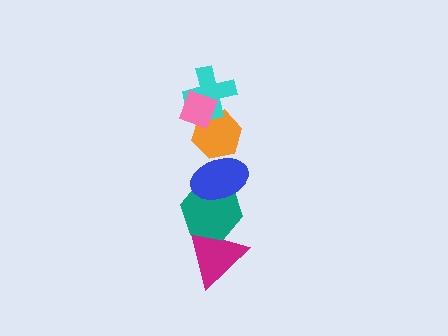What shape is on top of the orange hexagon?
The cyan cross is on top of the orange hexagon.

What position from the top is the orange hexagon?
The orange hexagon is 3rd from the top.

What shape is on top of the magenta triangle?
The teal hexagon is on top of the magenta triangle.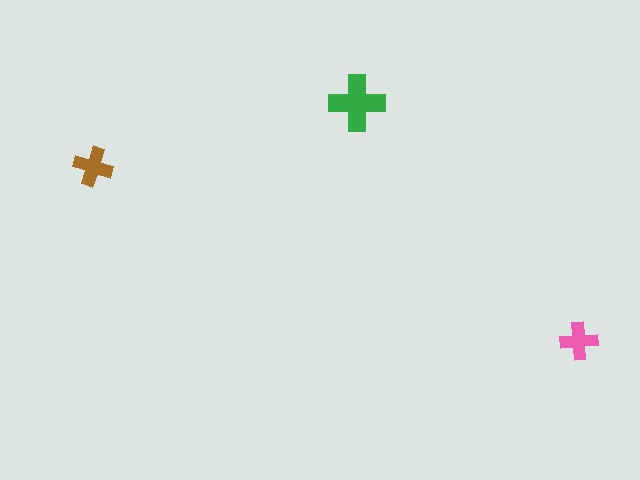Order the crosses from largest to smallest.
the green one, the brown one, the pink one.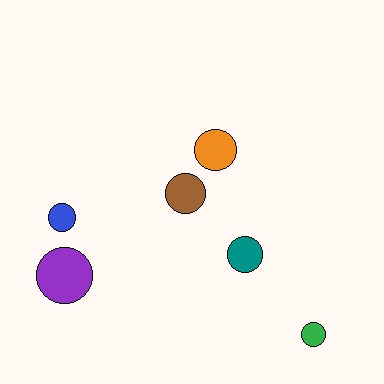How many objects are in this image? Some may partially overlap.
There are 6 objects.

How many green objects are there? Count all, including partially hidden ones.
There is 1 green object.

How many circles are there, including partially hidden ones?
There are 6 circles.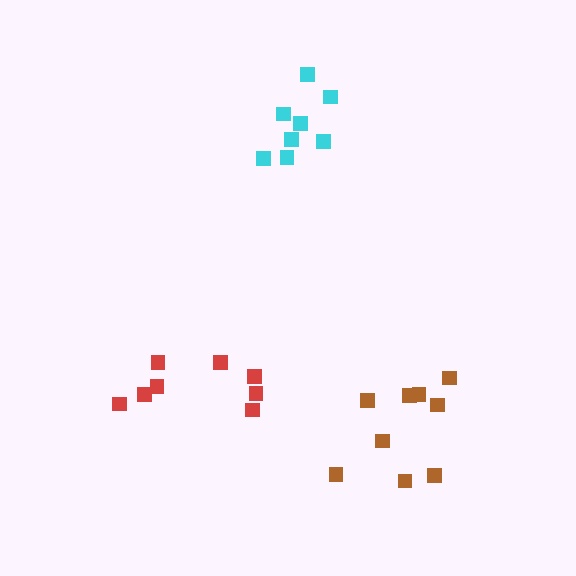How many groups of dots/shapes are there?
There are 3 groups.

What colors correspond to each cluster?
The clusters are colored: red, cyan, brown.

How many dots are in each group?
Group 1: 8 dots, Group 2: 8 dots, Group 3: 9 dots (25 total).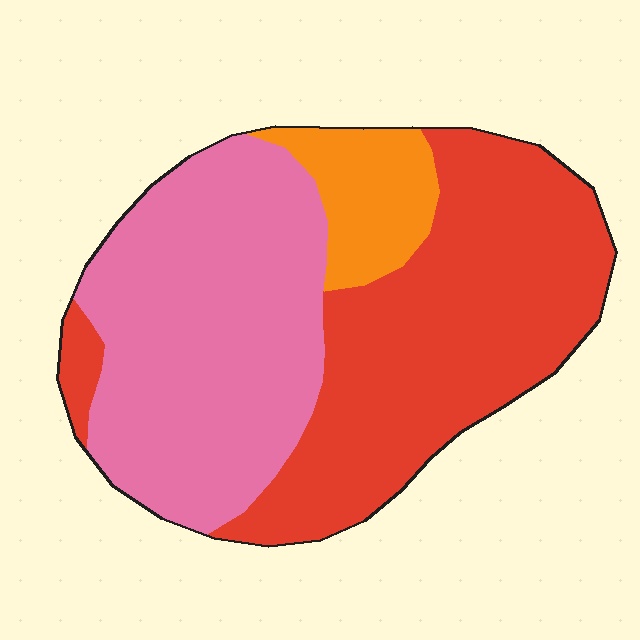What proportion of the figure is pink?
Pink covers around 45% of the figure.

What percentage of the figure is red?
Red takes up about one half (1/2) of the figure.